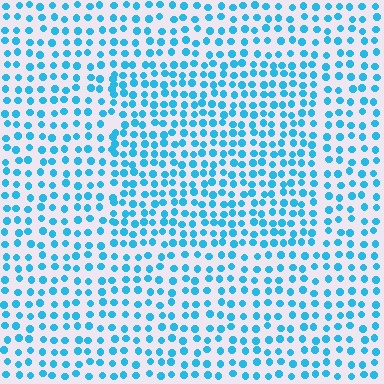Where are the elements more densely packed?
The elements are more densely packed inside the rectangle boundary.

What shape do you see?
I see a rectangle.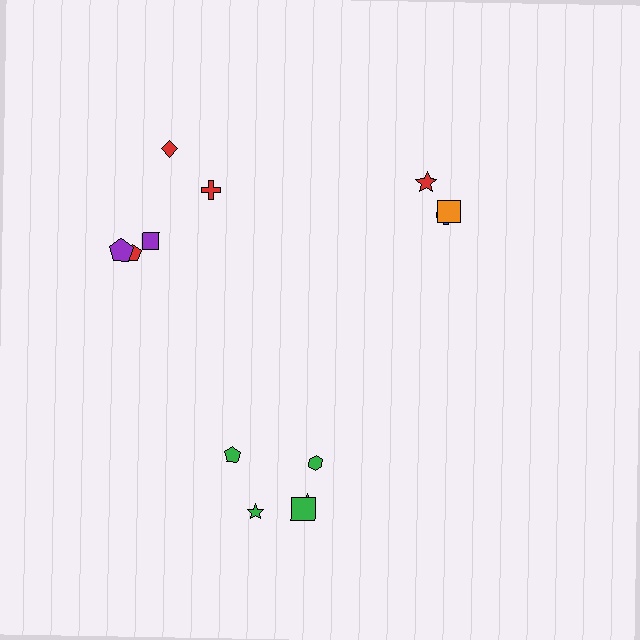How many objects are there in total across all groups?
There are 13 objects.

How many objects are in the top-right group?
There are 3 objects.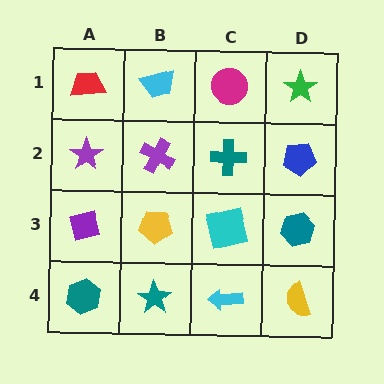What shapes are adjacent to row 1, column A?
A purple star (row 2, column A), a cyan trapezoid (row 1, column B).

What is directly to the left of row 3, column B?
A purple square.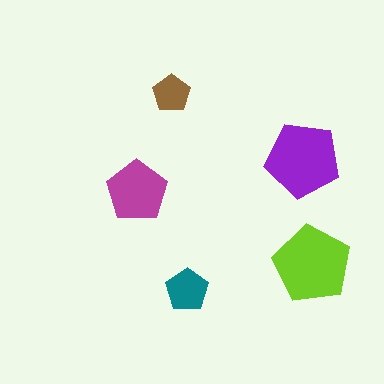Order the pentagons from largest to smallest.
the lime one, the purple one, the magenta one, the teal one, the brown one.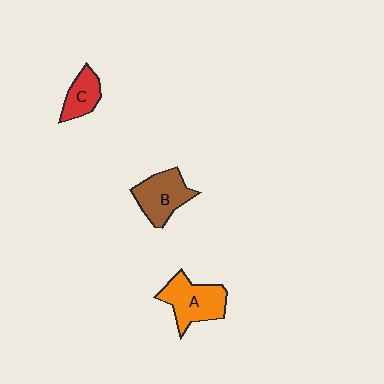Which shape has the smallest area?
Shape C (red).